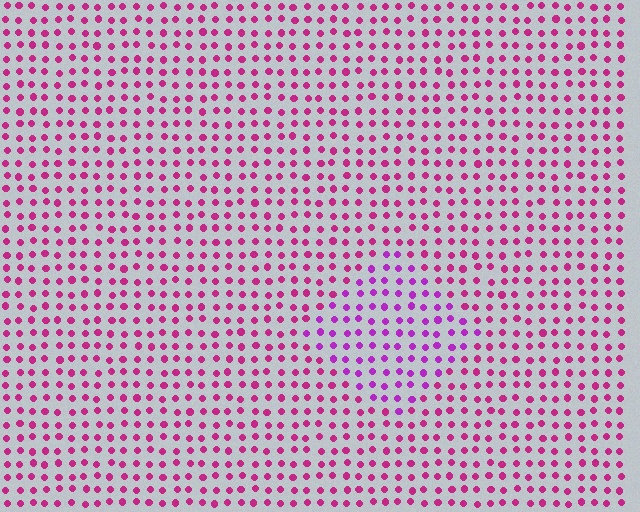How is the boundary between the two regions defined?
The boundary is defined purely by a slight shift in hue (about 30 degrees). Spacing, size, and orientation are identical on both sides.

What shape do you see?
I see a diamond.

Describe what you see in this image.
The image is filled with small magenta elements in a uniform arrangement. A diamond-shaped region is visible where the elements are tinted to a slightly different hue, forming a subtle color boundary.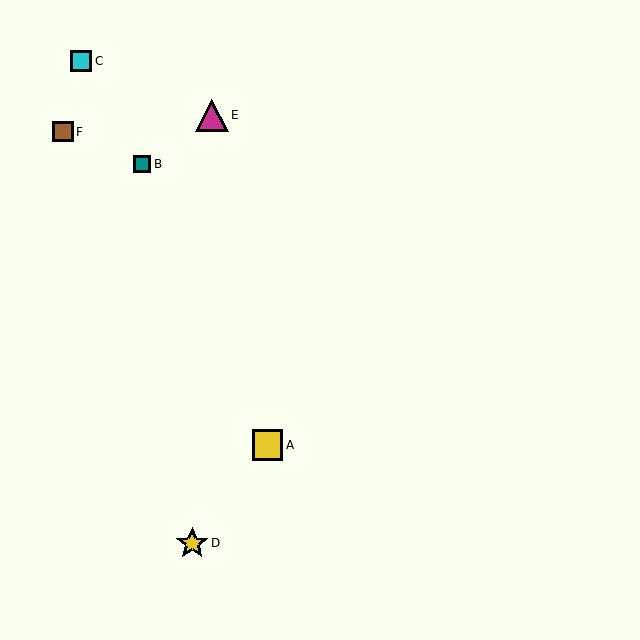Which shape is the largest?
The magenta triangle (labeled E) is the largest.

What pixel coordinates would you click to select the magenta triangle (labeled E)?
Click at (212, 115) to select the magenta triangle E.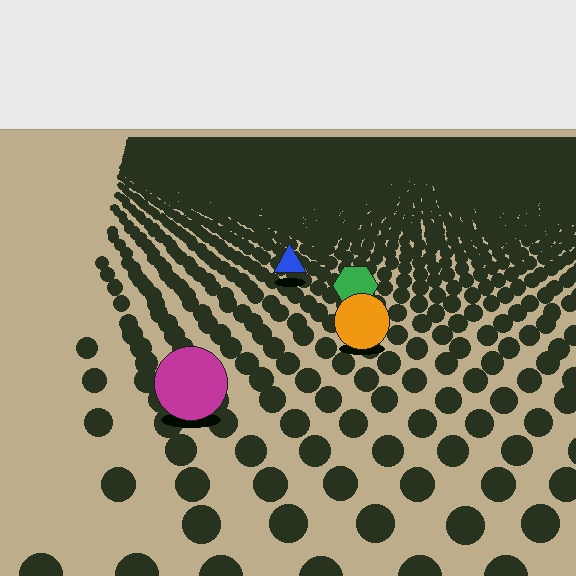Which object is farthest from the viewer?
The blue triangle is farthest from the viewer. It appears smaller and the ground texture around it is denser.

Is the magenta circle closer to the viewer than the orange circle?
Yes. The magenta circle is closer — you can tell from the texture gradient: the ground texture is coarser near it.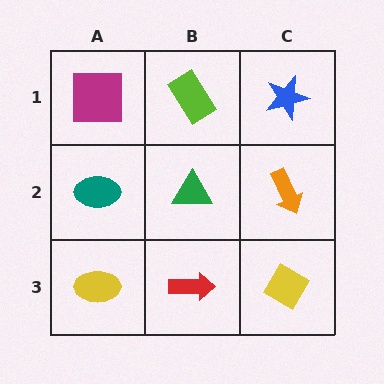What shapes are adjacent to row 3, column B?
A green triangle (row 2, column B), a yellow ellipse (row 3, column A), a yellow diamond (row 3, column C).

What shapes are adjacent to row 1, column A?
A teal ellipse (row 2, column A), a lime rectangle (row 1, column B).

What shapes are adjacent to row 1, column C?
An orange arrow (row 2, column C), a lime rectangle (row 1, column B).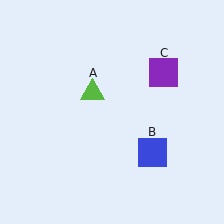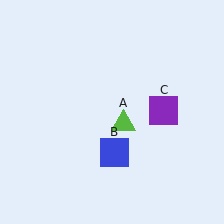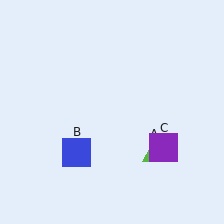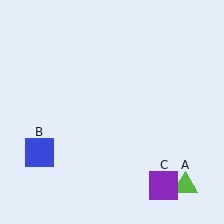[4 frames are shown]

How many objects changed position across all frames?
3 objects changed position: lime triangle (object A), blue square (object B), purple square (object C).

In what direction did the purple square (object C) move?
The purple square (object C) moved down.